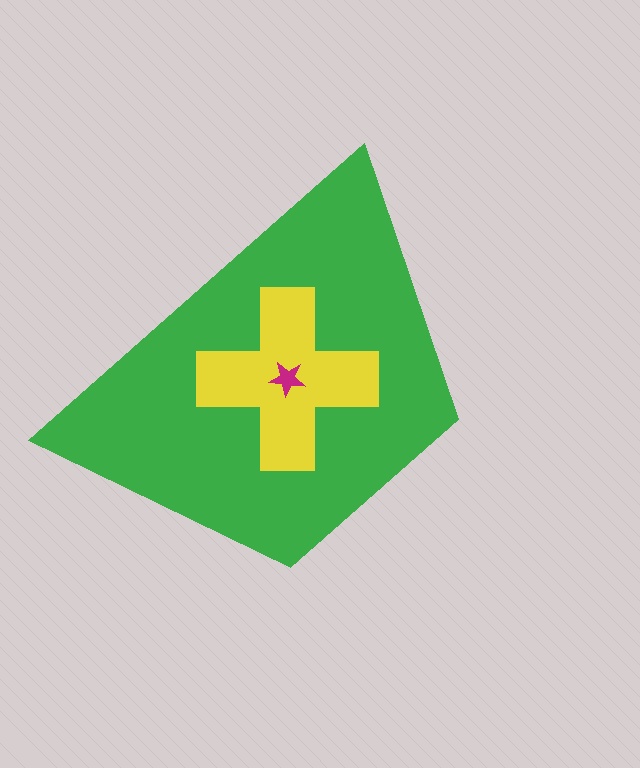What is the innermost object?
The magenta star.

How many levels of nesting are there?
3.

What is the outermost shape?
The green trapezoid.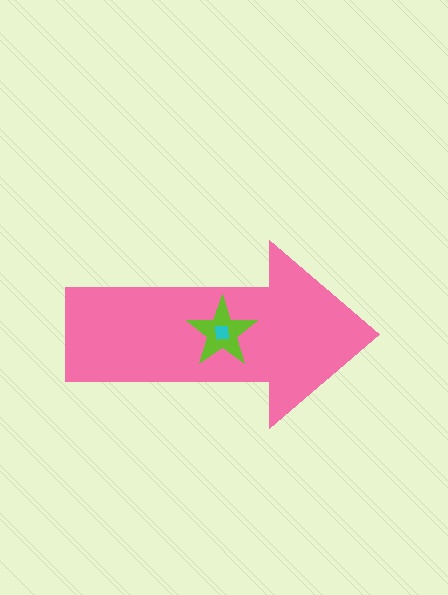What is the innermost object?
The cyan square.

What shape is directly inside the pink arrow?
The lime star.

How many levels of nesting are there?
3.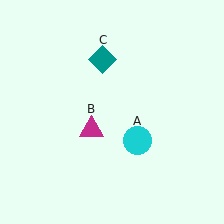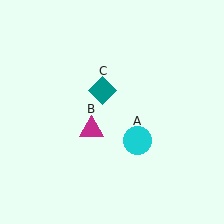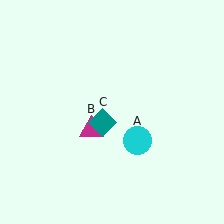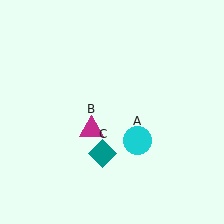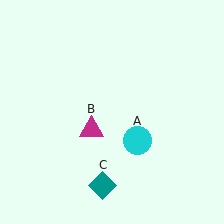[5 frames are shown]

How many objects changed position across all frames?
1 object changed position: teal diamond (object C).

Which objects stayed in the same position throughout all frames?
Cyan circle (object A) and magenta triangle (object B) remained stationary.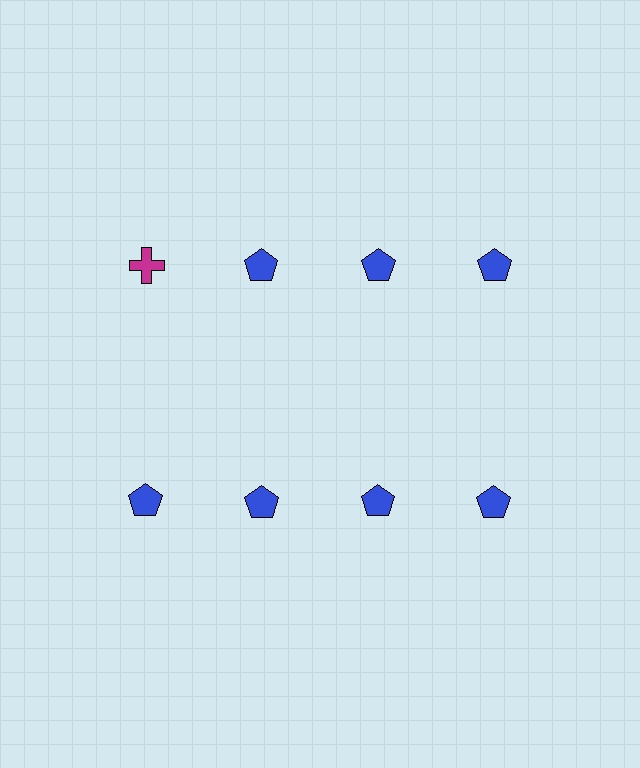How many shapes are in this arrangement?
There are 8 shapes arranged in a grid pattern.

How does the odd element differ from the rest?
It differs in both color (magenta instead of blue) and shape (cross instead of pentagon).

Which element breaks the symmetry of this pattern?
The magenta cross in the top row, leftmost column breaks the symmetry. All other shapes are blue pentagons.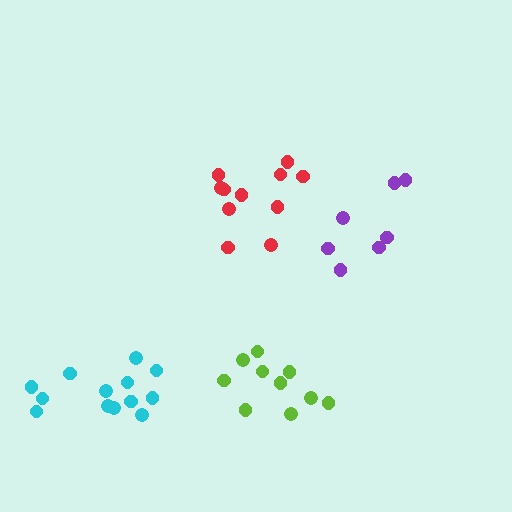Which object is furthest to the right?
The purple cluster is rightmost.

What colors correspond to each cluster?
The clusters are colored: lime, red, purple, cyan.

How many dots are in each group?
Group 1: 10 dots, Group 2: 11 dots, Group 3: 7 dots, Group 4: 13 dots (41 total).